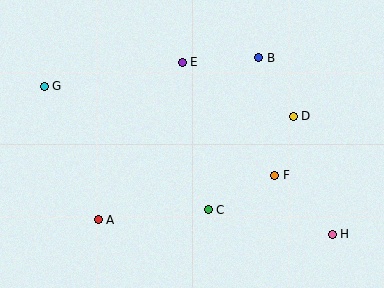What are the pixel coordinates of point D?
Point D is at (293, 116).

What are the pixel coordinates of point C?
Point C is at (208, 210).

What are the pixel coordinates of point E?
Point E is at (182, 62).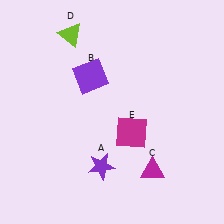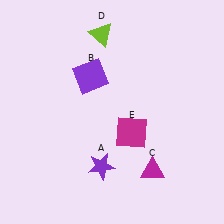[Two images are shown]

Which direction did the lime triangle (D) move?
The lime triangle (D) moved right.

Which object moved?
The lime triangle (D) moved right.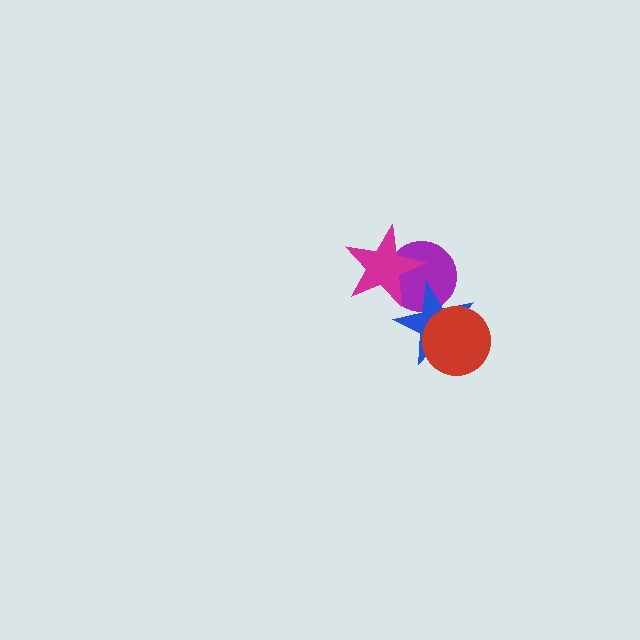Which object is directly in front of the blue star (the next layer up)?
The red circle is directly in front of the blue star.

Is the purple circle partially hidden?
Yes, it is partially covered by another shape.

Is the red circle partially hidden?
No, no other shape covers it.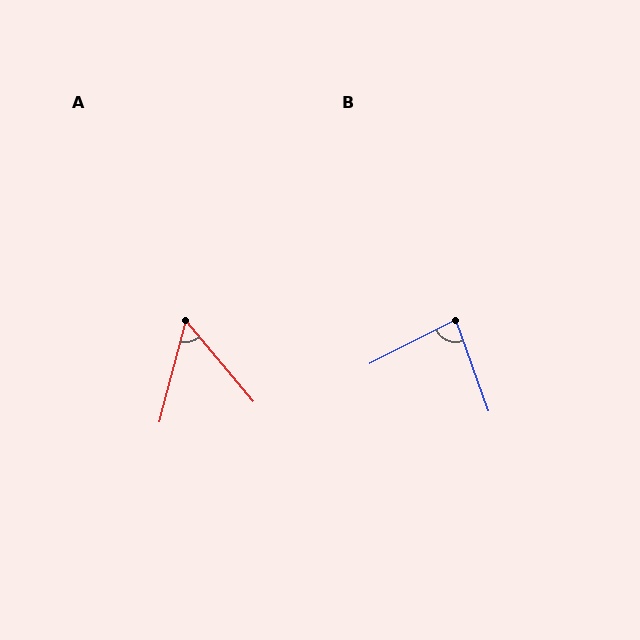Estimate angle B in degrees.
Approximately 83 degrees.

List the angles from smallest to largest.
A (54°), B (83°).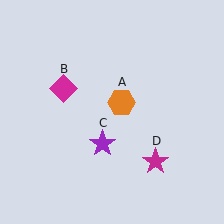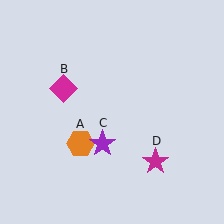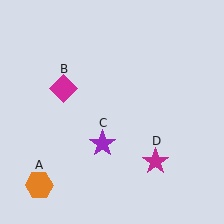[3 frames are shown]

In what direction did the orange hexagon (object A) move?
The orange hexagon (object A) moved down and to the left.